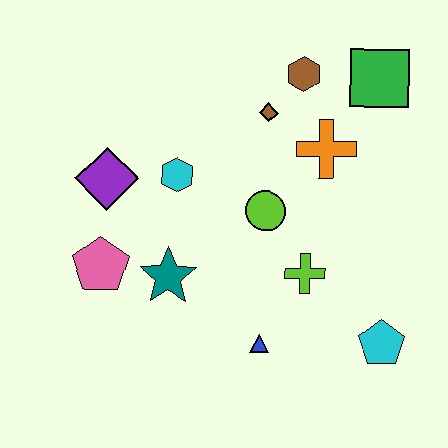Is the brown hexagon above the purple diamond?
Yes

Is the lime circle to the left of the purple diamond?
No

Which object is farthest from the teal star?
The green square is farthest from the teal star.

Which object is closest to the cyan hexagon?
The purple diamond is closest to the cyan hexagon.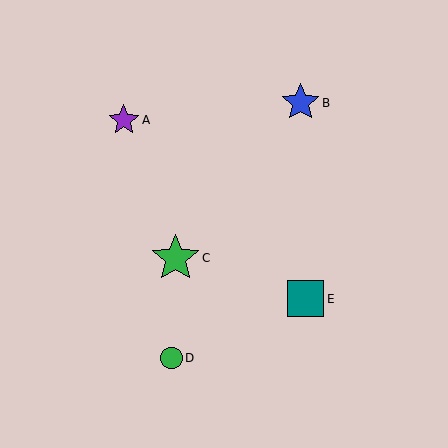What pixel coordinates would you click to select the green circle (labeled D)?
Click at (171, 358) to select the green circle D.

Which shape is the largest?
The green star (labeled C) is the largest.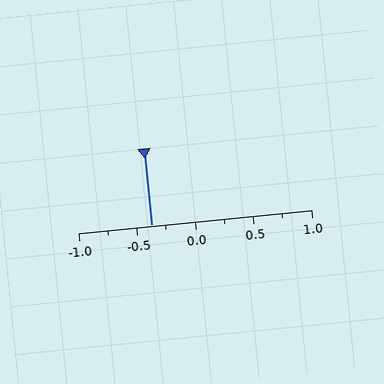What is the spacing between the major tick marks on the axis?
The major ticks are spaced 0.5 apart.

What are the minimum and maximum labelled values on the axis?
The axis runs from -1.0 to 1.0.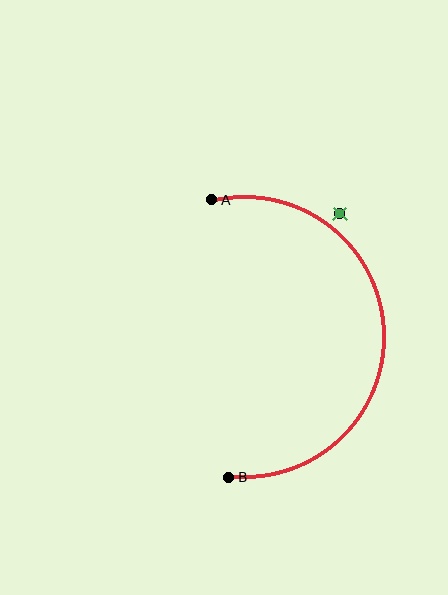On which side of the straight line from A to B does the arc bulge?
The arc bulges to the right of the straight line connecting A and B.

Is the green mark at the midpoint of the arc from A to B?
No — the green mark does not lie on the arc at all. It sits slightly outside the curve.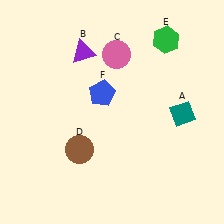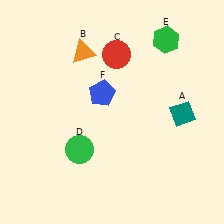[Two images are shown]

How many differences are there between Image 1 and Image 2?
There are 3 differences between the two images.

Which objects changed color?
B changed from purple to orange. C changed from pink to red. D changed from brown to green.